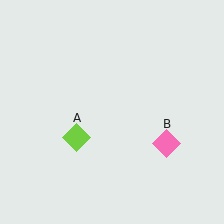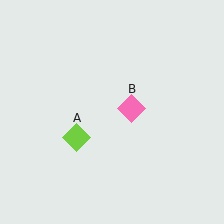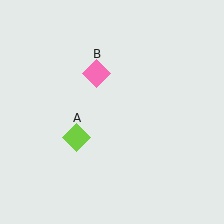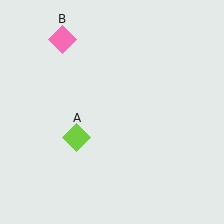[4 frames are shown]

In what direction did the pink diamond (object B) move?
The pink diamond (object B) moved up and to the left.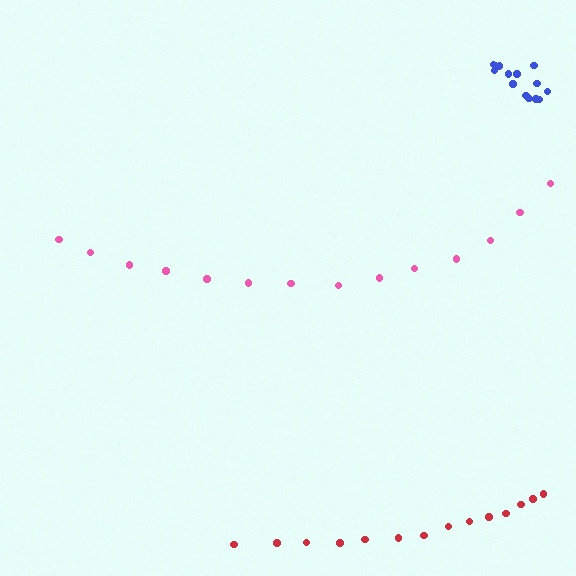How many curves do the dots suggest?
There are 3 distinct paths.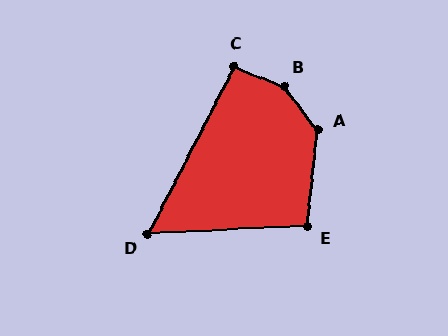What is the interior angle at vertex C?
Approximately 96 degrees (obtuse).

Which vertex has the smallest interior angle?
D, at approximately 60 degrees.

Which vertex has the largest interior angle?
B, at approximately 149 degrees.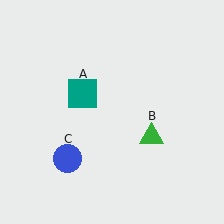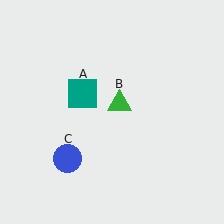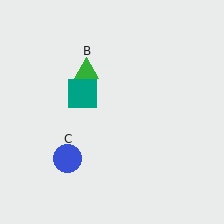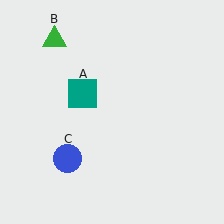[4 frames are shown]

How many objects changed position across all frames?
1 object changed position: green triangle (object B).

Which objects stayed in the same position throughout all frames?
Teal square (object A) and blue circle (object C) remained stationary.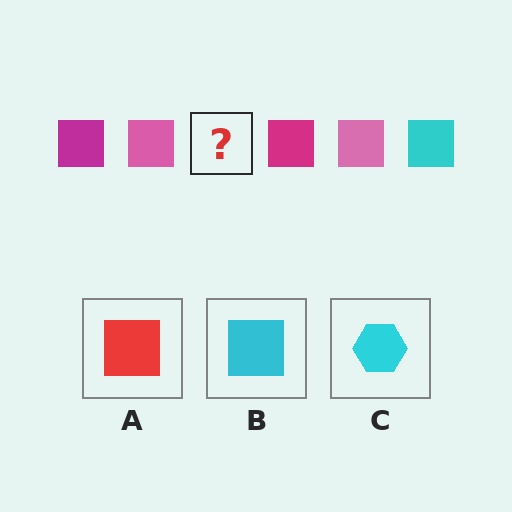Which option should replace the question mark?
Option B.